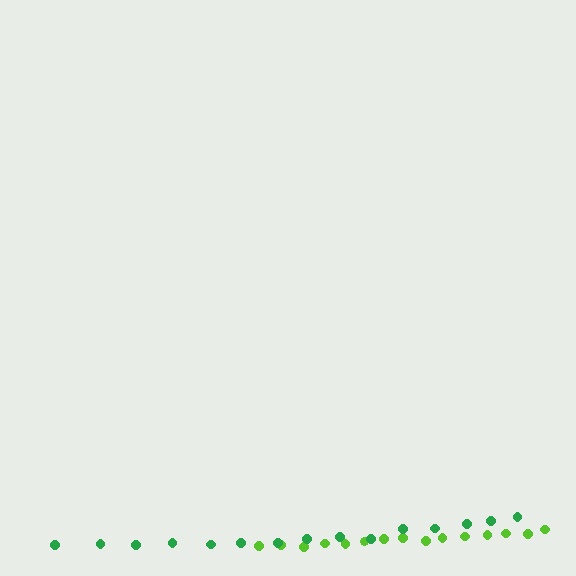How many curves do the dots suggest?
There are 2 distinct paths.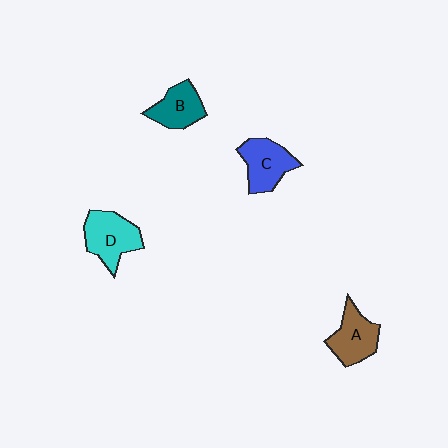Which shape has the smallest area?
Shape B (teal).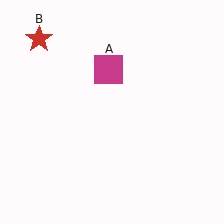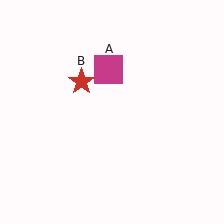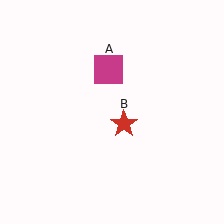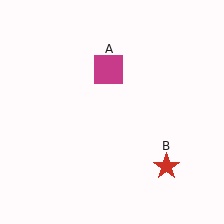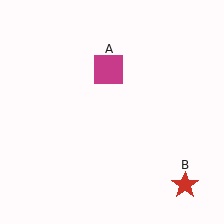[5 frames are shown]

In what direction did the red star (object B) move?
The red star (object B) moved down and to the right.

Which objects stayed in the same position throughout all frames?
Magenta square (object A) remained stationary.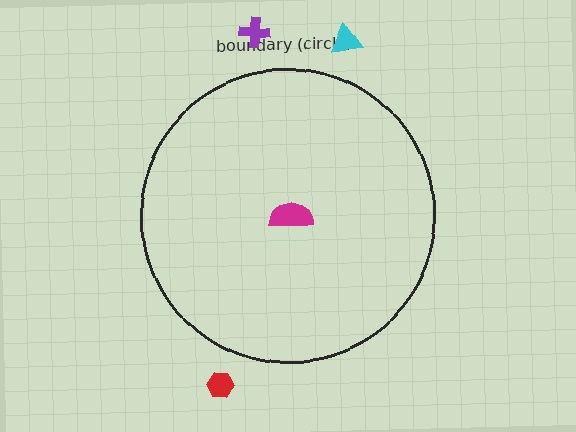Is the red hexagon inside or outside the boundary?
Outside.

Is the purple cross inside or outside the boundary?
Outside.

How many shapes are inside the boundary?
1 inside, 3 outside.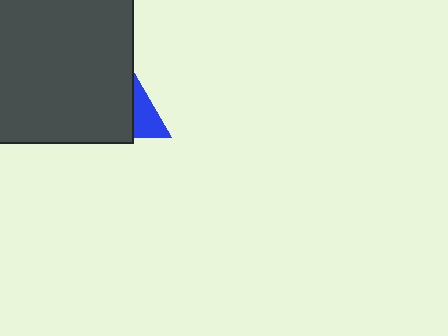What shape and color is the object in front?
The object in front is a dark gray rectangle.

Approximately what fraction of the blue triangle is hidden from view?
Roughly 63% of the blue triangle is hidden behind the dark gray rectangle.